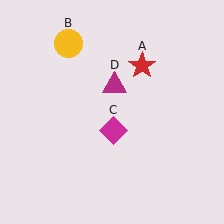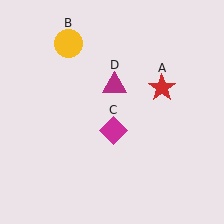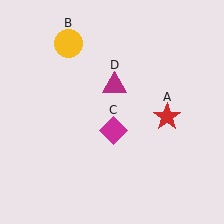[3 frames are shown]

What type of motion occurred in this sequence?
The red star (object A) rotated clockwise around the center of the scene.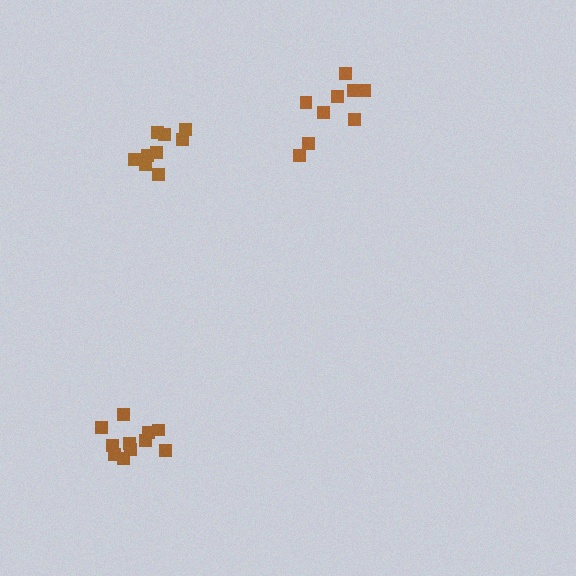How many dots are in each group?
Group 1: 9 dots, Group 2: 11 dots, Group 3: 9 dots (29 total).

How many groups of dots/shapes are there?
There are 3 groups.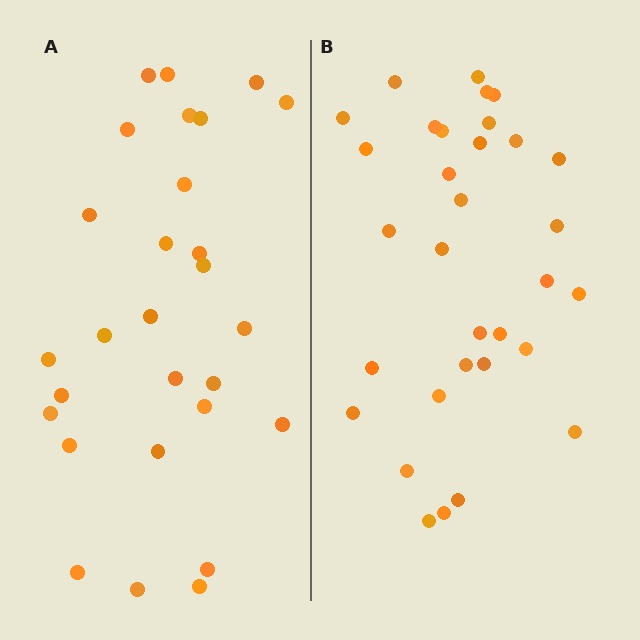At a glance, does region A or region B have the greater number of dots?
Region B (the right region) has more dots.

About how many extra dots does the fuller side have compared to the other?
Region B has about 4 more dots than region A.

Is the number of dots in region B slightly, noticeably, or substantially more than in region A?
Region B has only slightly more — the two regions are fairly close. The ratio is roughly 1.1 to 1.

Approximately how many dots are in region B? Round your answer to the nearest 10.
About 30 dots. (The exact count is 32, which rounds to 30.)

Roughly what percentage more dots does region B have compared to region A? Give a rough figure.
About 15% more.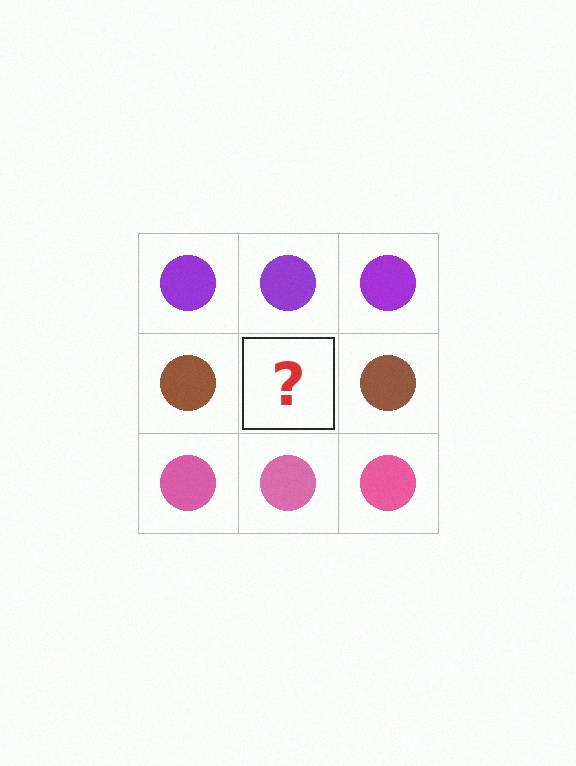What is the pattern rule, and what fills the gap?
The rule is that each row has a consistent color. The gap should be filled with a brown circle.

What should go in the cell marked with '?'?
The missing cell should contain a brown circle.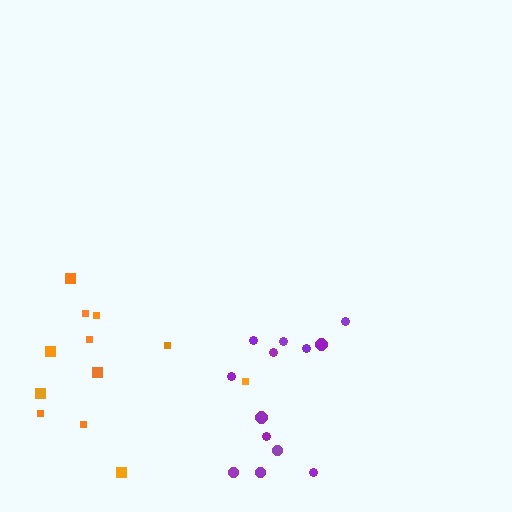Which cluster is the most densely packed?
Purple.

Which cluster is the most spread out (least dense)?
Orange.